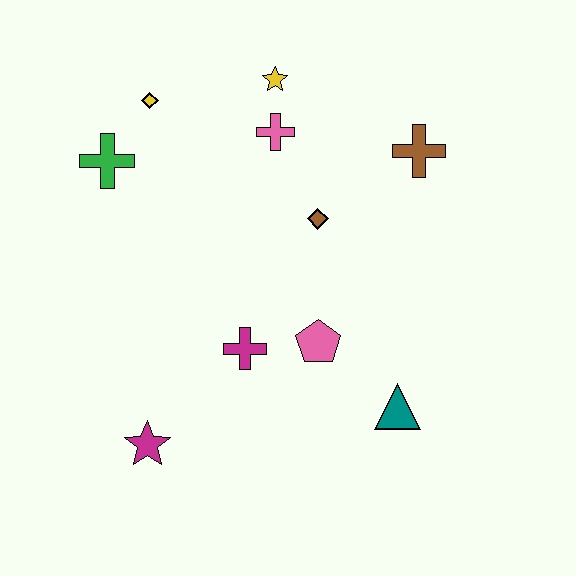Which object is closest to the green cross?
The yellow diamond is closest to the green cross.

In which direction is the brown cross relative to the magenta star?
The brown cross is above the magenta star.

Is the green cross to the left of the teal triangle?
Yes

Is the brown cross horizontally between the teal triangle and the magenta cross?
No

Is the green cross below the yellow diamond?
Yes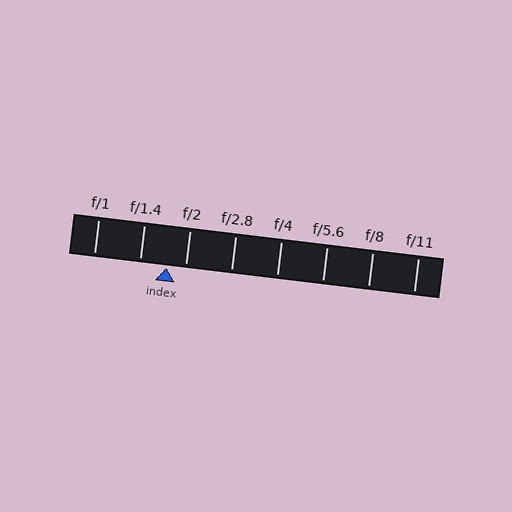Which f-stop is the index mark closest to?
The index mark is closest to f/2.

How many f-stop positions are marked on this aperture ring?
There are 8 f-stop positions marked.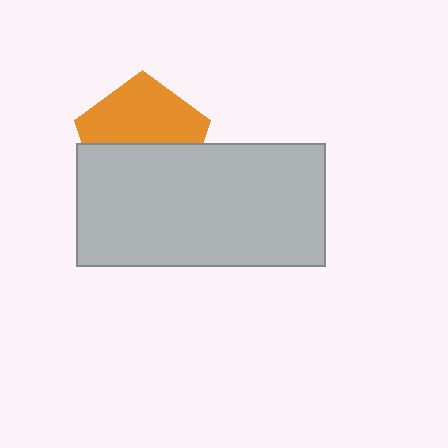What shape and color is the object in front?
The object in front is a light gray rectangle.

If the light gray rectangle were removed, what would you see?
You would see the complete orange pentagon.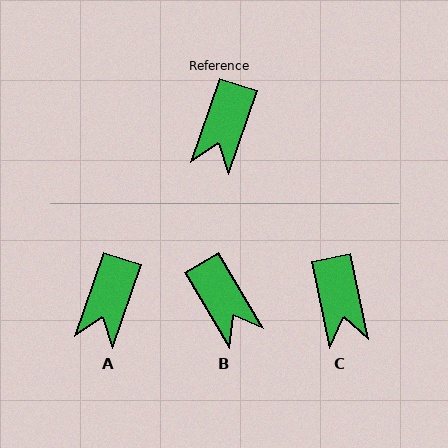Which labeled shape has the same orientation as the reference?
A.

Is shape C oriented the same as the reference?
No, it is off by about 30 degrees.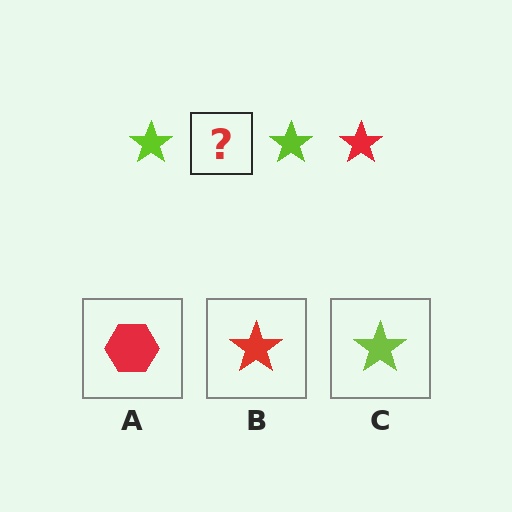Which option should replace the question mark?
Option B.